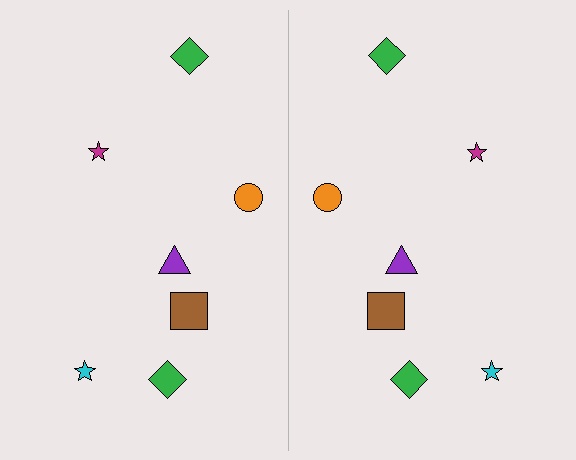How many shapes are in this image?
There are 14 shapes in this image.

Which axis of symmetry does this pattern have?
The pattern has a vertical axis of symmetry running through the center of the image.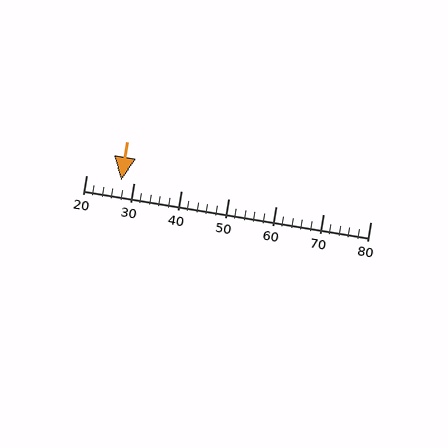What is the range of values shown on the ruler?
The ruler shows values from 20 to 80.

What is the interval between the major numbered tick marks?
The major tick marks are spaced 10 units apart.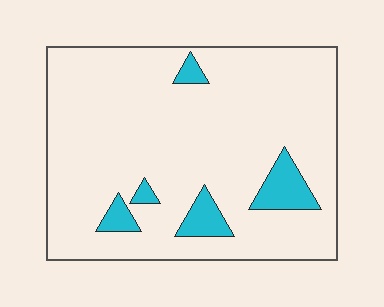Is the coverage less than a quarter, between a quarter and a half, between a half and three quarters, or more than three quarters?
Less than a quarter.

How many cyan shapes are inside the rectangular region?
5.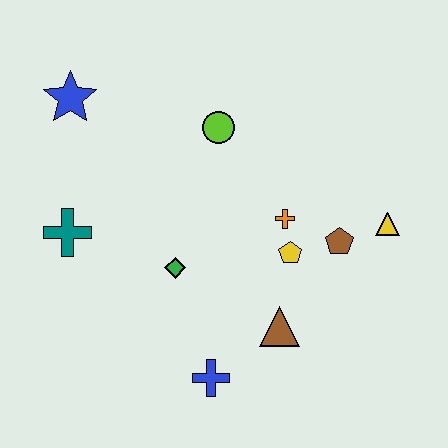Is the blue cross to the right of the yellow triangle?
No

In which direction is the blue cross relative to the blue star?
The blue cross is below the blue star.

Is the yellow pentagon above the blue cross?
Yes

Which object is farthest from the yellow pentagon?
The blue star is farthest from the yellow pentagon.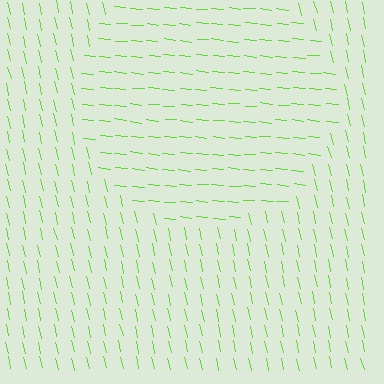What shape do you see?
I see a circle.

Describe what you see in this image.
The image is filled with small lime line segments. A circle region in the image has lines oriented differently from the surrounding lines, creating a visible texture boundary.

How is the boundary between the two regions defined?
The boundary is defined purely by a change in line orientation (approximately 72 degrees difference). All lines are the same color and thickness.